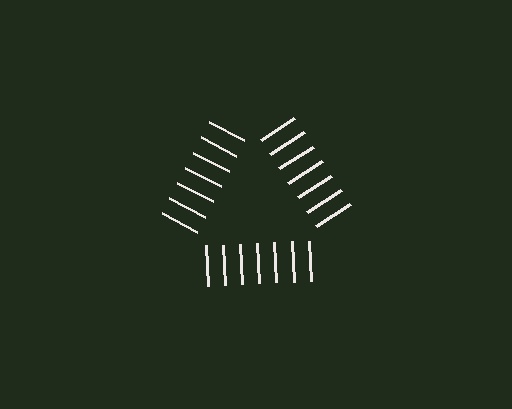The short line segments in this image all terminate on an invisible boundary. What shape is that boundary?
An illusory triangle — the line segments terminate on its edges but no continuous stroke is drawn.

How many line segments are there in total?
21 — 7 along each of the 3 edges.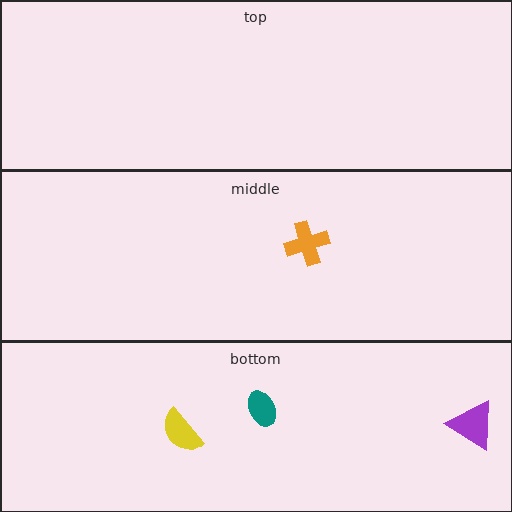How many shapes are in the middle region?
1.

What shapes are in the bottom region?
The teal ellipse, the purple triangle, the yellow semicircle.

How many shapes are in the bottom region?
3.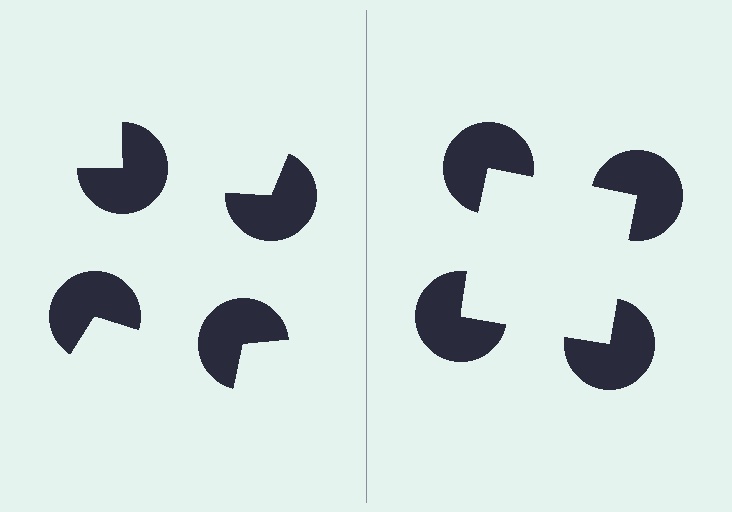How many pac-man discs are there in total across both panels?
8 — 4 on each side.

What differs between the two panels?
The pac-man discs are positioned identically on both sides; only the wedge orientations differ. On the right they align to a square; on the left they are misaligned.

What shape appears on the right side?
An illusory square.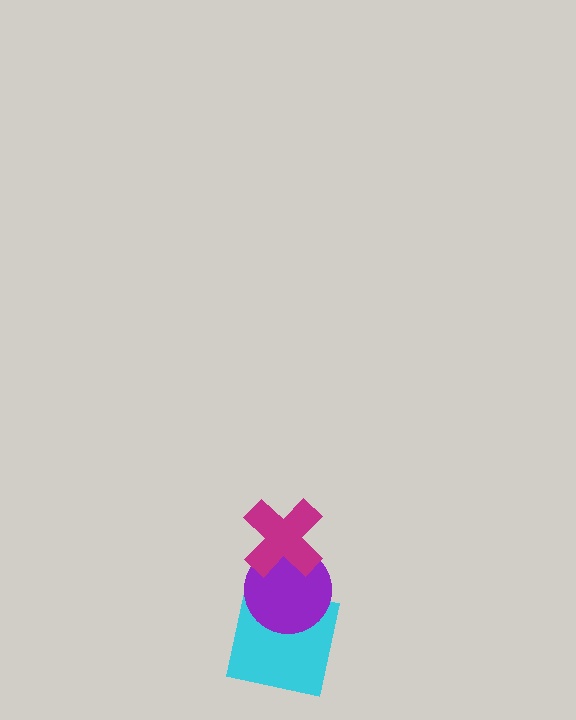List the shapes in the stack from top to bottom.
From top to bottom: the magenta cross, the purple circle, the cyan square.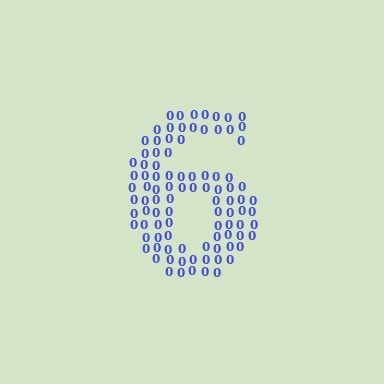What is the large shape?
The large shape is the digit 6.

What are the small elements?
The small elements are digit 0's.